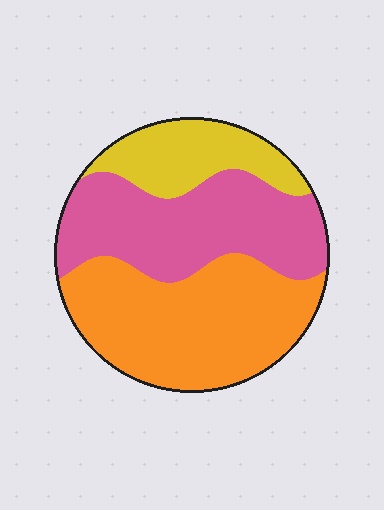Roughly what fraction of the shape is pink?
Pink covers around 40% of the shape.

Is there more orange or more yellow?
Orange.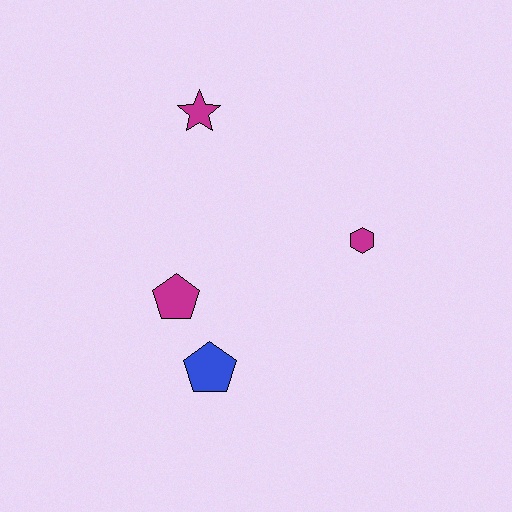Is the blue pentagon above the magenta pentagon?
No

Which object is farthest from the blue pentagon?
The magenta star is farthest from the blue pentagon.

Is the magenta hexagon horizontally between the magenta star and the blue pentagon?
No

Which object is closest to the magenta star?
The magenta pentagon is closest to the magenta star.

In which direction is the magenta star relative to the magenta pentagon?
The magenta star is above the magenta pentagon.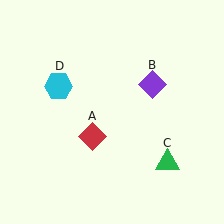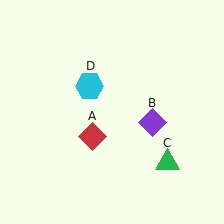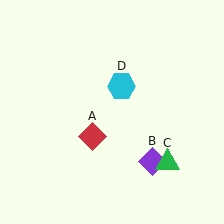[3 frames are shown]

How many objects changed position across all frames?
2 objects changed position: purple diamond (object B), cyan hexagon (object D).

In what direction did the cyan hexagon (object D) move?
The cyan hexagon (object D) moved right.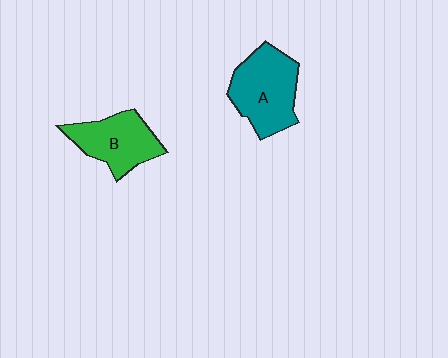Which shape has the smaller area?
Shape B (green).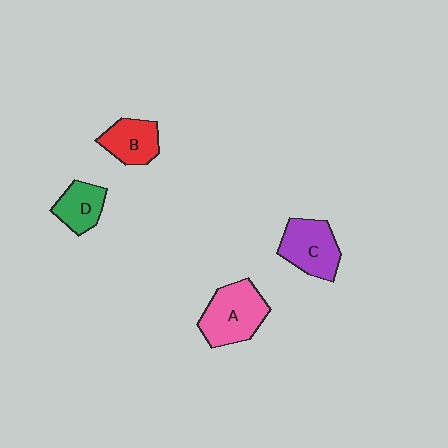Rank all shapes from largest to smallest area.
From largest to smallest: A (pink), C (purple), B (red), D (green).